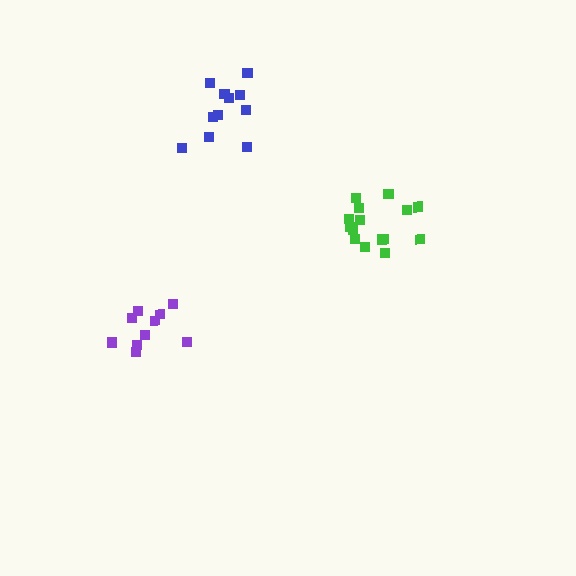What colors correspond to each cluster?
The clusters are colored: green, purple, blue.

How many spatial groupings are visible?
There are 3 spatial groupings.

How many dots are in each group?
Group 1: 15 dots, Group 2: 10 dots, Group 3: 12 dots (37 total).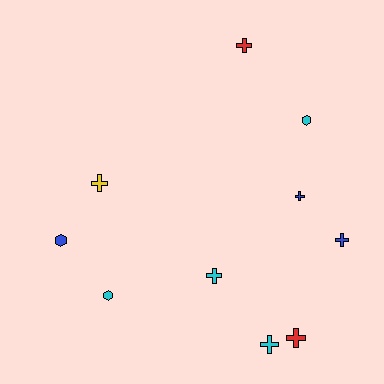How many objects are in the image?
There are 10 objects.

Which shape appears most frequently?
Cross, with 7 objects.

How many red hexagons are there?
There are no red hexagons.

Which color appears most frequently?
Cyan, with 4 objects.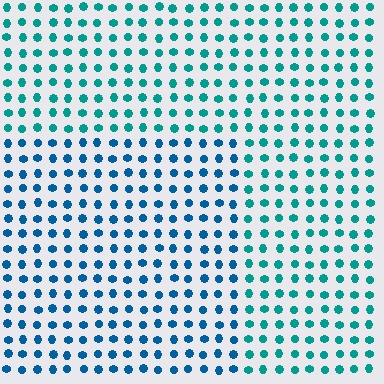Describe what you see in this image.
The image is filled with small teal elements in a uniform arrangement. A rectangle-shaped region is visible where the elements are tinted to a slightly different hue, forming a subtle color boundary.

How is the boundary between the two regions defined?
The boundary is defined purely by a slight shift in hue (about 28 degrees). Spacing, size, and orientation are identical on both sides.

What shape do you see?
I see a rectangle.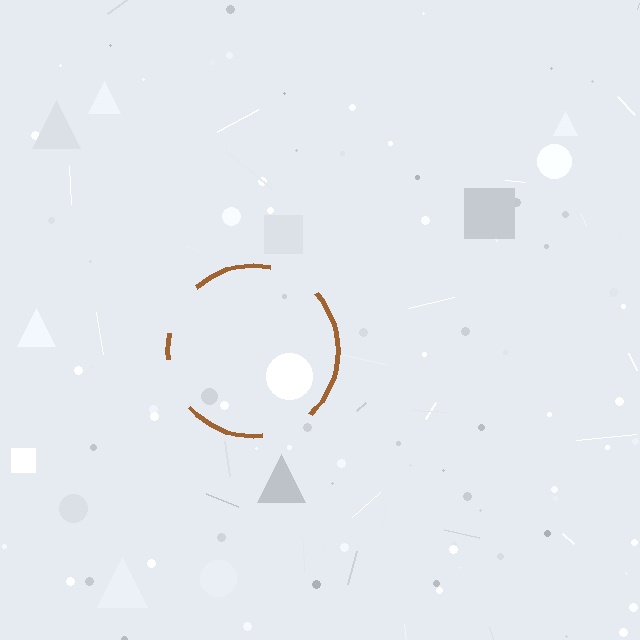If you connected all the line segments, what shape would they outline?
They would outline a circle.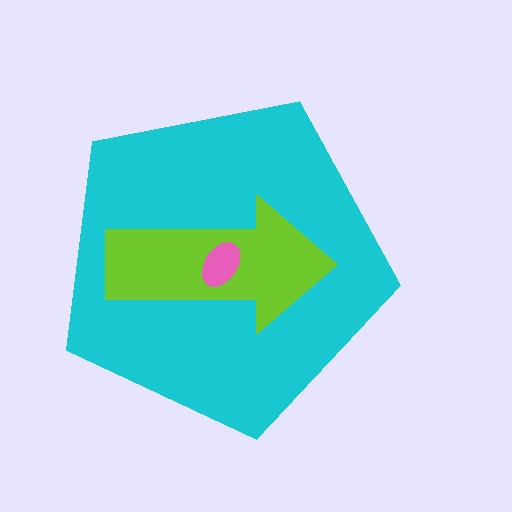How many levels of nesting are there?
3.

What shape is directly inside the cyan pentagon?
The lime arrow.